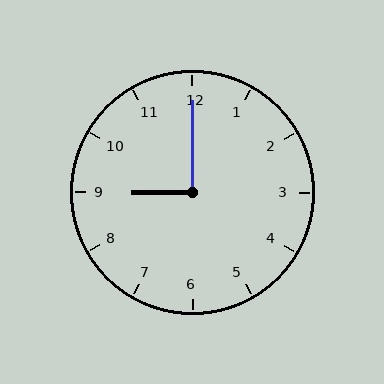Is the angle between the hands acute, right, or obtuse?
It is right.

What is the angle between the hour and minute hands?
Approximately 90 degrees.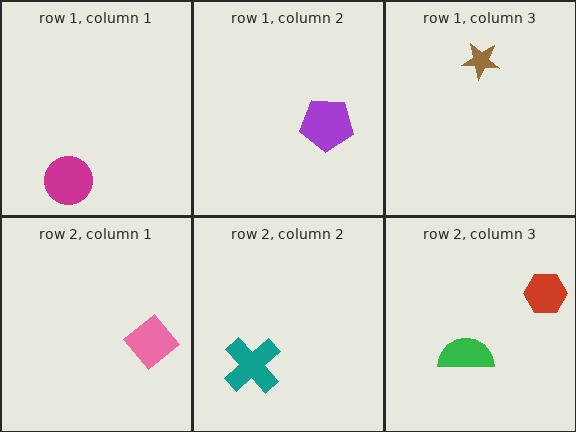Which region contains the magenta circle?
The row 1, column 1 region.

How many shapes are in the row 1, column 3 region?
1.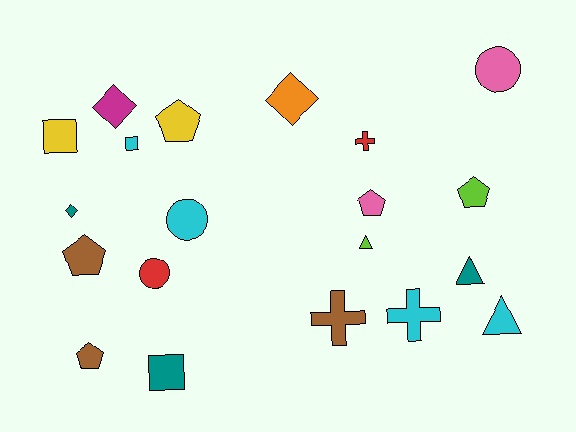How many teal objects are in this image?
There are 3 teal objects.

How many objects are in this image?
There are 20 objects.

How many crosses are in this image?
There are 3 crosses.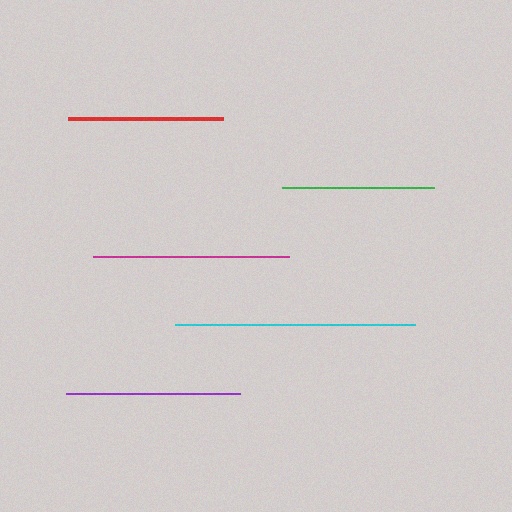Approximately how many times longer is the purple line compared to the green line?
The purple line is approximately 1.1 times the length of the green line.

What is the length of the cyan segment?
The cyan segment is approximately 240 pixels long.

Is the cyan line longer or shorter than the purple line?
The cyan line is longer than the purple line.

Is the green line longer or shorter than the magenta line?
The magenta line is longer than the green line.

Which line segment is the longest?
The cyan line is the longest at approximately 240 pixels.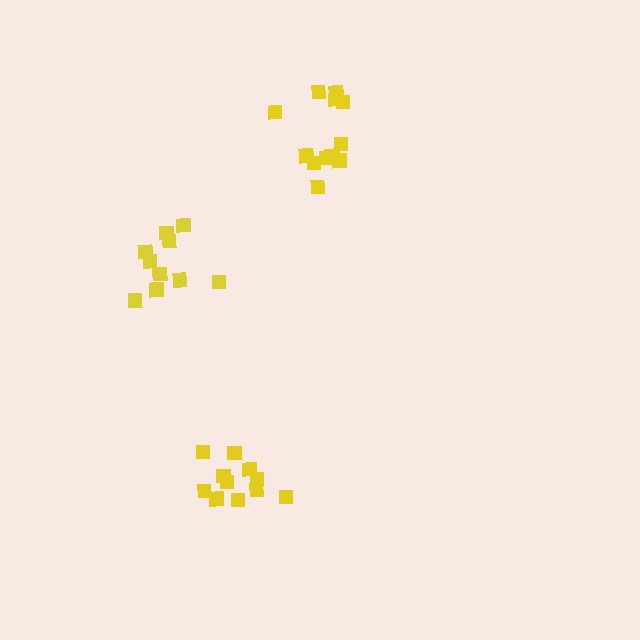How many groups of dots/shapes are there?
There are 3 groups.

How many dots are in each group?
Group 1: 11 dots, Group 2: 12 dots, Group 3: 10 dots (33 total).